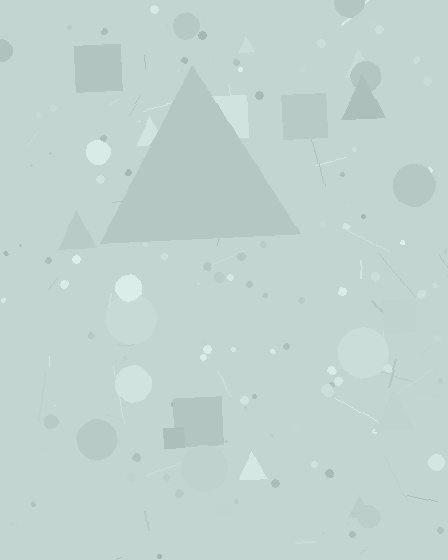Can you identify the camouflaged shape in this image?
The camouflaged shape is a triangle.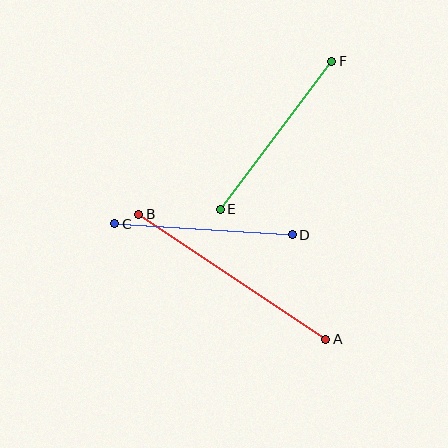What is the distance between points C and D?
The distance is approximately 178 pixels.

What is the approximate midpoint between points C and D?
The midpoint is at approximately (204, 229) pixels.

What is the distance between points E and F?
The distance is approximately 185 pixels.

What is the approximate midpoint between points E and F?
The midpoint is at approximately (276, 135) pixels.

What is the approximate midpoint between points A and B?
The midpoint is at approximately (232, 277) pixels.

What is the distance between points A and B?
The distance is approximately 225 pixels.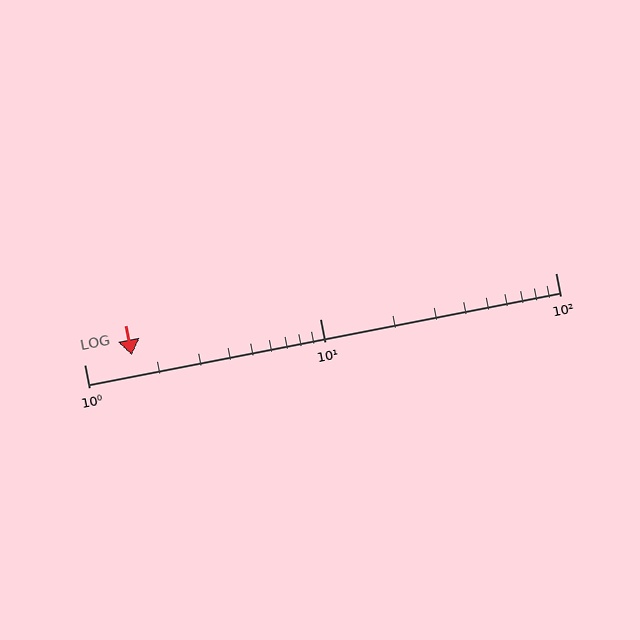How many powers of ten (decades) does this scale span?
The scale spans 2 decades, from 1 to 100.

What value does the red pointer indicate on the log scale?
The pointer indicates approximately 1.6.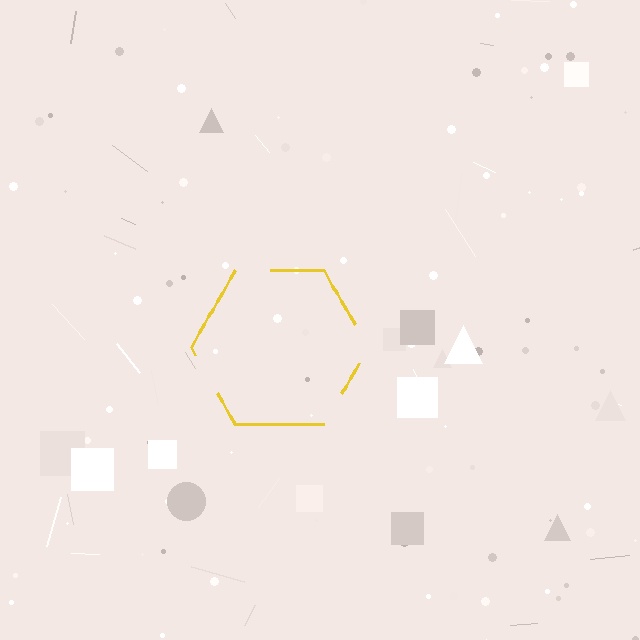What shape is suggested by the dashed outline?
The dashed outline suggests a hexagon.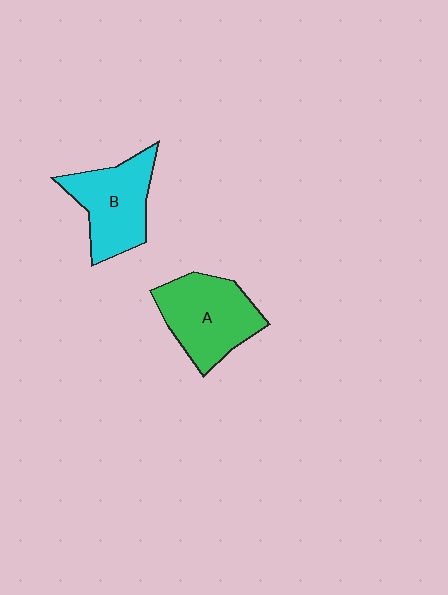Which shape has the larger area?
Shape A (green).